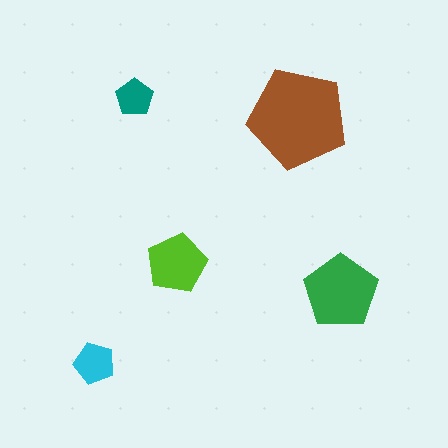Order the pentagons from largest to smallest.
the brown one, the green one, the lime one, the cyan one, the teal one.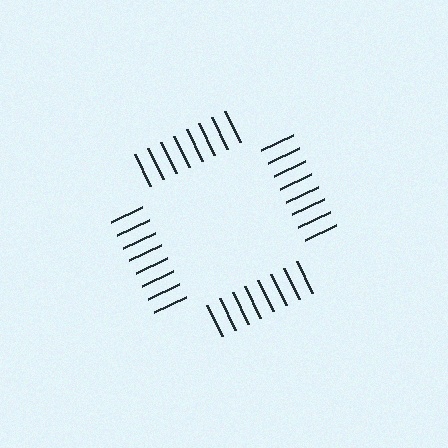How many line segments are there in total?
32 — 8 along each of the 4 edges.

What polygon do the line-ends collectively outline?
An illusory square — the line segments terminate on its edges but no continuous stroke is drawn.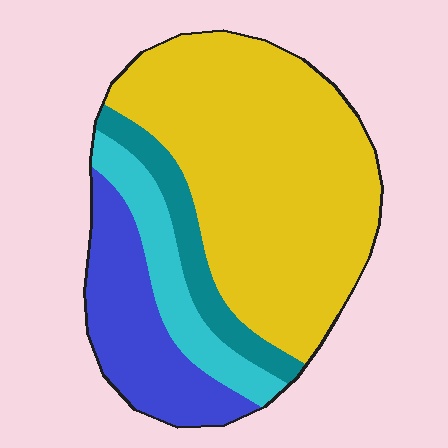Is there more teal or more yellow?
Yellow.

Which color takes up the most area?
Yellow, at roughly 60%.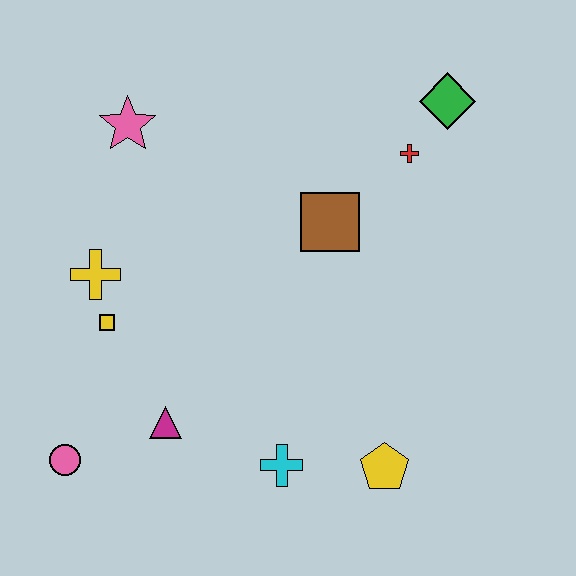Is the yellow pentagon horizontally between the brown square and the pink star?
No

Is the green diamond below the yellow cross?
No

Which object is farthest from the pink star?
The yellow pentagon is farthest from the pink star.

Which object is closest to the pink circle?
The magenta triangle is closest to the pink circle.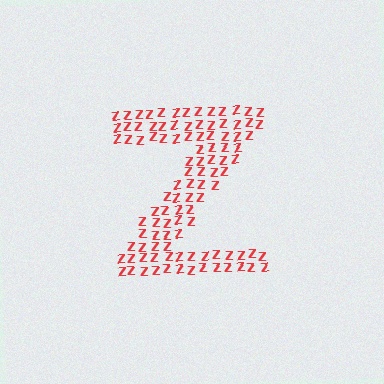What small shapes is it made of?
It is made of small letter Z's.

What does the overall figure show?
The overall figure shows the letter Z.